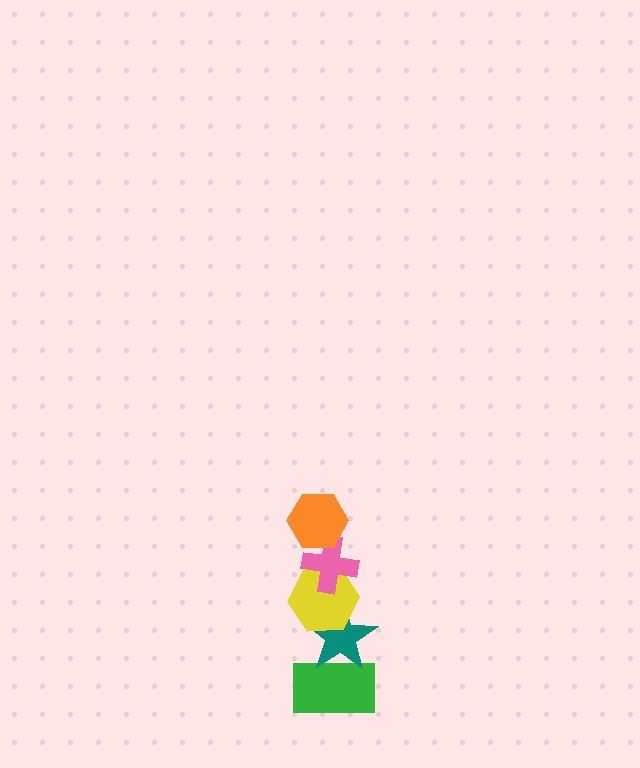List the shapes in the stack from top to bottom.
From top to bottom: the orange hexagon, the pink cross, the yellow hexagon, the teal star, the green rectangle.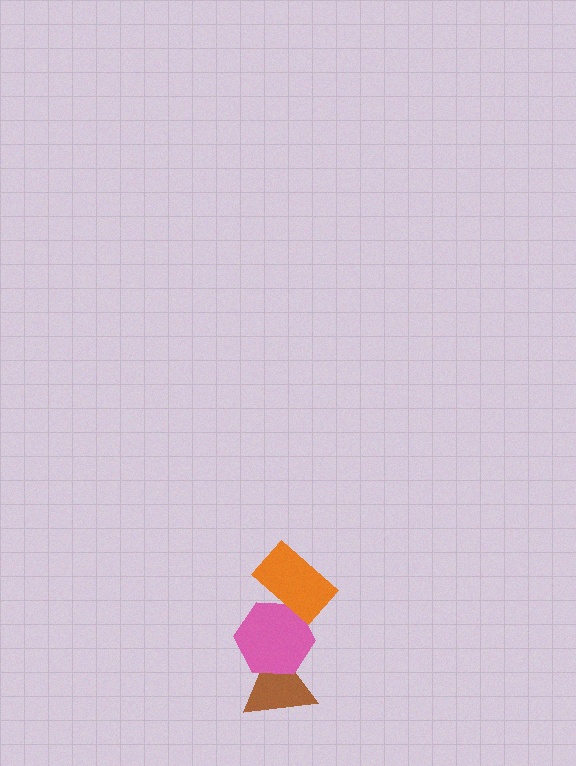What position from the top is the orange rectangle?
The orange rectangle is 1st from the top.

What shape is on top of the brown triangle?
The pink hexagon is on top of the brown triangle.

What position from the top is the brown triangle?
The brown triangle is 3rd from the top.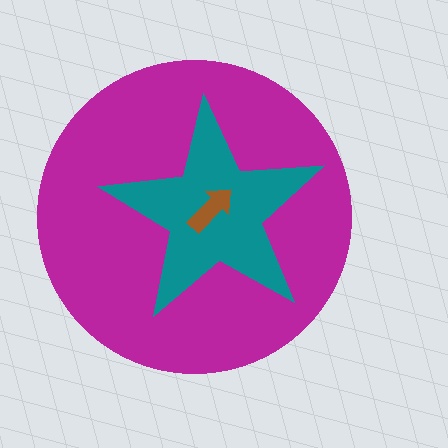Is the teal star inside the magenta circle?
Yes.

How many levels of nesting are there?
3.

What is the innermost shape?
The brown arrow.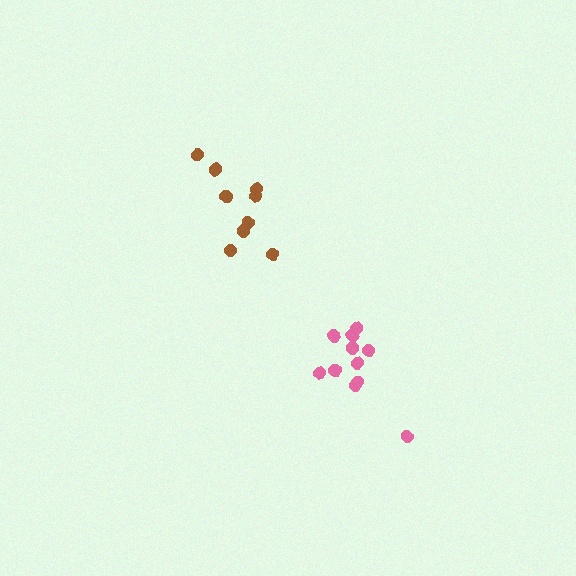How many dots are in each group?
Group 1: 11 dots, Group 2: 9 dots (20 total).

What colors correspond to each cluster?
The clusters are colored: pink, brown.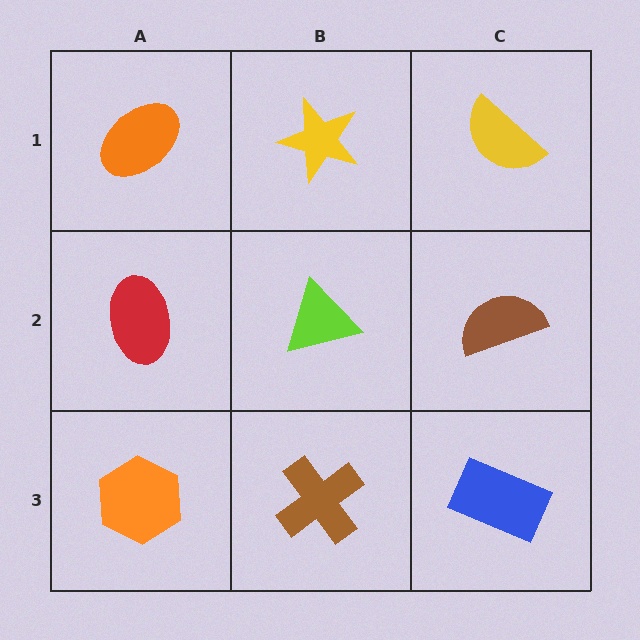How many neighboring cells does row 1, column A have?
2.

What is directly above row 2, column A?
An orange ellipse.